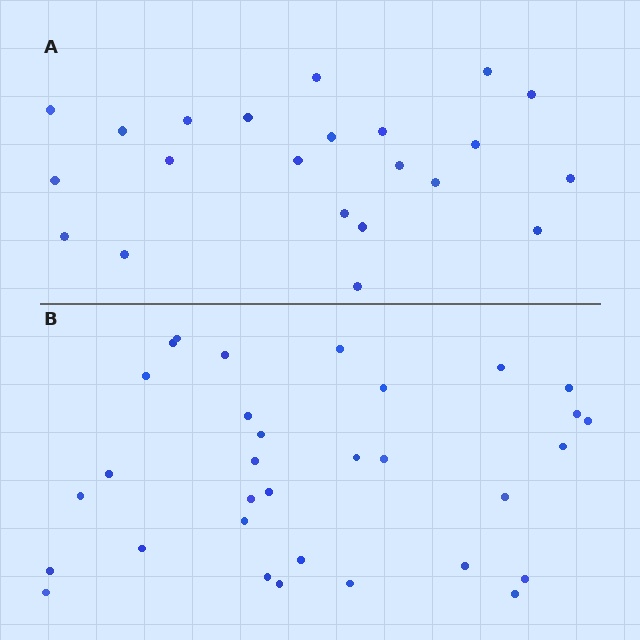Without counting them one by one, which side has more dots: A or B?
Region B (the bottom region) has more dots.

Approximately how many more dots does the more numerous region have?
Region B has roughly 10 or so more dots than region A.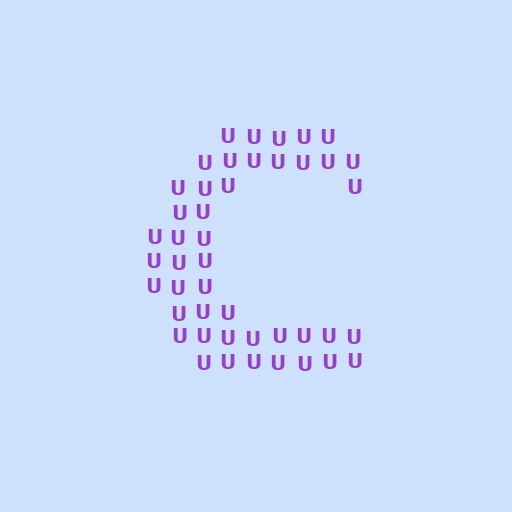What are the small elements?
The small elements are letter U's.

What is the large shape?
The large shape is the letter C.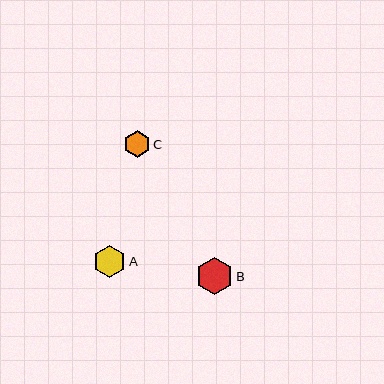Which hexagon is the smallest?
Hexagon C is the smallest with a size of approximately 26 pixels.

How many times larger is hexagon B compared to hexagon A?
Hexagon B is approximately 1.1 times the size of hexagon A.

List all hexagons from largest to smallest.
From largest to smallest: B, A, C.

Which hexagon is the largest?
Hexagon B is the largest with a size of approximately 37 pixels.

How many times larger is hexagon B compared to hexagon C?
Hexagon B is approximately 1.4 times the size of hexagon C.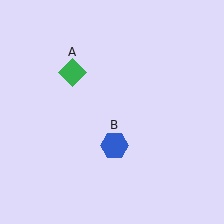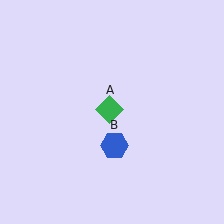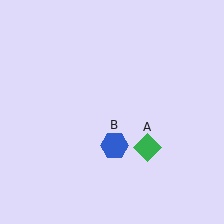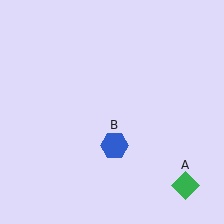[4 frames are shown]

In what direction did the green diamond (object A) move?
The green diamond (object A) moved down and to the right.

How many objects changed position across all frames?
1 object changed position: green diamond (object A).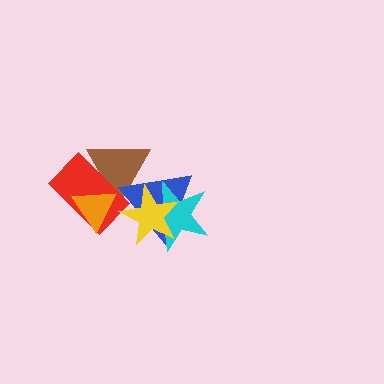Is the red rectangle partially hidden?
Yes, it is partially covered by another shape.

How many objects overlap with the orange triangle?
2 objects overlap with the orange triangle.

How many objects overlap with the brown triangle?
4 objects overlap with the brown triangle.